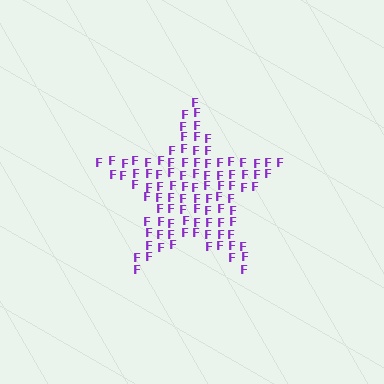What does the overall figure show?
The overall figure shows a star.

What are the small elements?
The small elements are letter F's.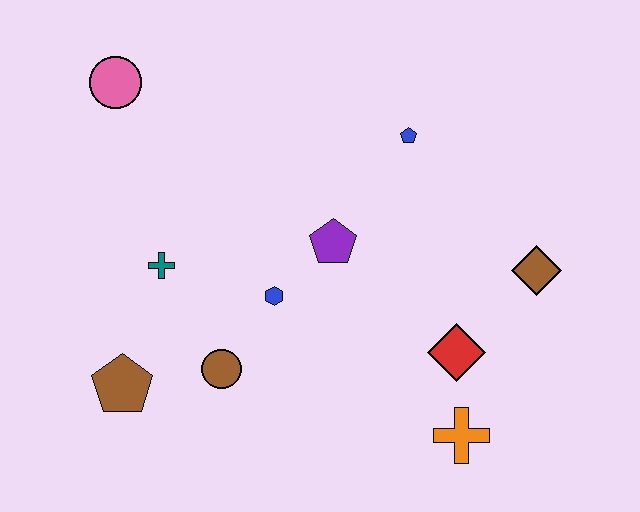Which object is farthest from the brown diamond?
The pink circle is farthest from the brown diamond.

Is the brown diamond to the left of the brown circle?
No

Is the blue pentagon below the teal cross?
No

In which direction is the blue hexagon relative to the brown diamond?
The blue hexagon is to the left of the brown diamond.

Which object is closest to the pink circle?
The teal cross is closest to the pink circle.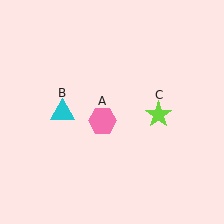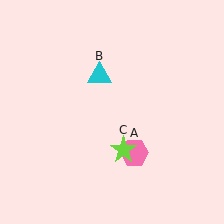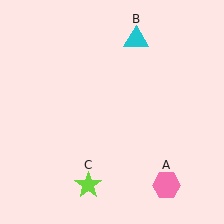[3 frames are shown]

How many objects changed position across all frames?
3 objects changed position: pink hexagon (object A), cyan triangle (object B), lime star (object C).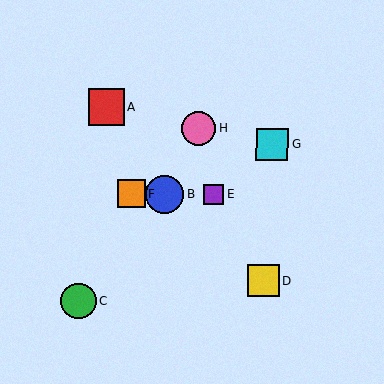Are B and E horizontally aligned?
Yes, both are at y≈194.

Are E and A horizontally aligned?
No, E is at y≈195 and A is at y≈107.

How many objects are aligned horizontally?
3 objects (B, E, F) are aligned horizontally.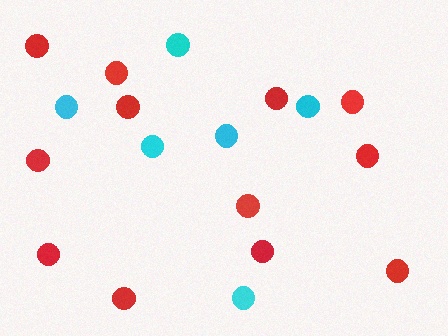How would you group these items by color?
There are 2 groups: one group of red circles (12) and one group of cyan circles (6).